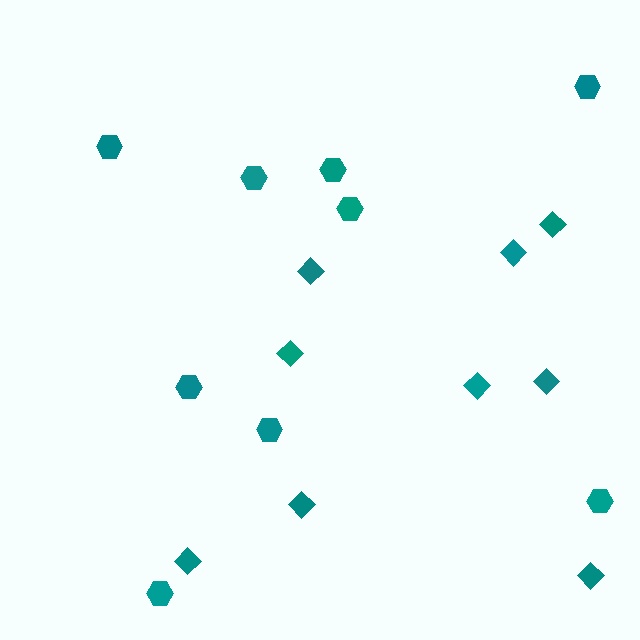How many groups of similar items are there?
There are 2 groups: one group of diamonds (9) and one group of hexagons (9).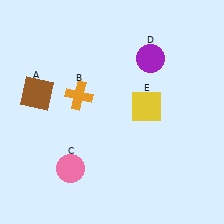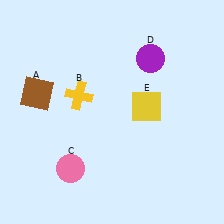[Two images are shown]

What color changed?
The cross (B) changed from orange in Image 1 to yellow in Image 2.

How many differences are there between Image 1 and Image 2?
There is 1 difference between the two images.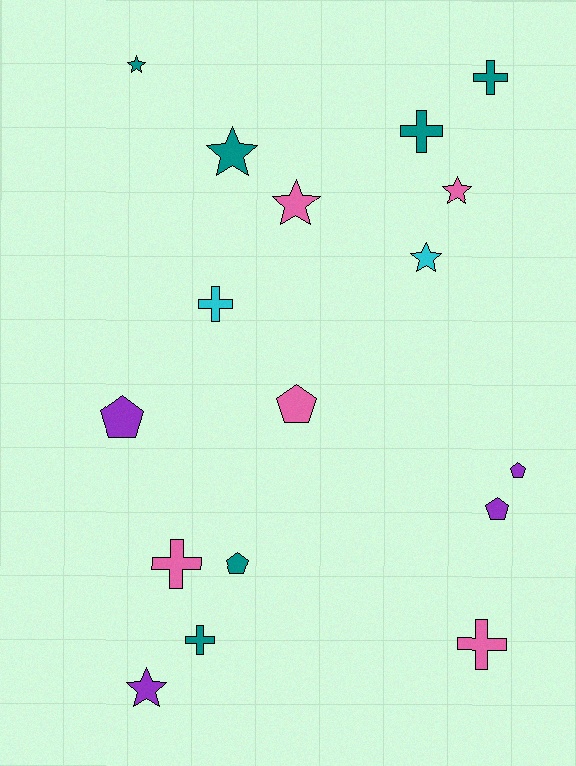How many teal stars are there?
There are 2 teal stars.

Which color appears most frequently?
Teal, with 6 objects.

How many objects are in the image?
There are 17 objects.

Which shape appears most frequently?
Cross, with 6 objects.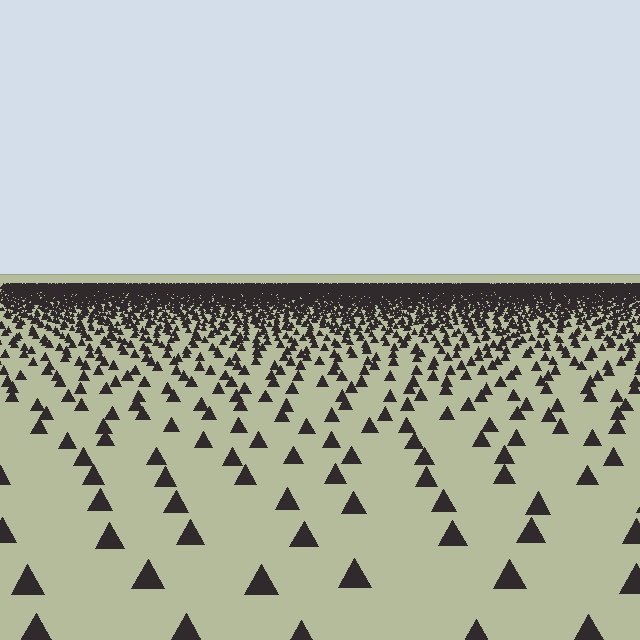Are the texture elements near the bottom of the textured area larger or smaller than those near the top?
Larger. Near the bottom, elements are closer to the viewer and appear at a bigger on-screen size.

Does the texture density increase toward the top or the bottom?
Density increases toward the top.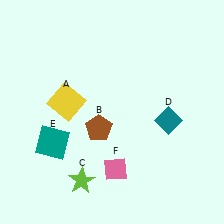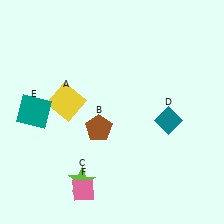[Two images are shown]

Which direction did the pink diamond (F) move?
The pink diamond (F) moved left.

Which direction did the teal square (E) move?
The teal square (E) moved up.